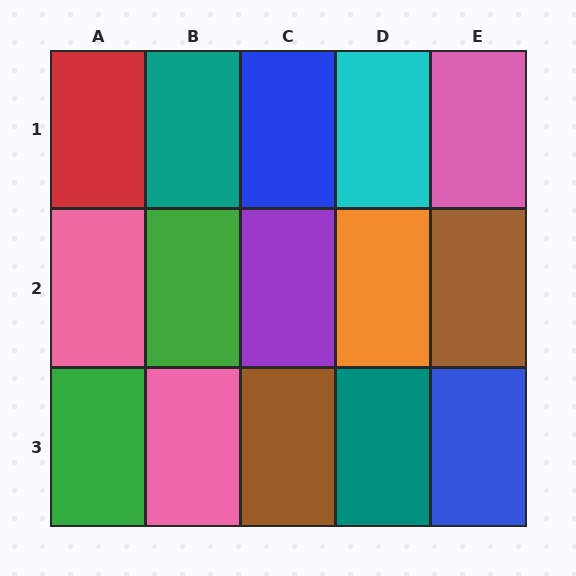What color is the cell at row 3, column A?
Green.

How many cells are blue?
2 cells are blue.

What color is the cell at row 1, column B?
Teal.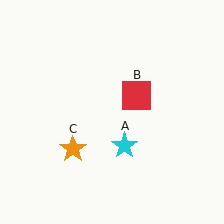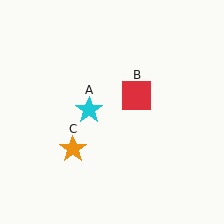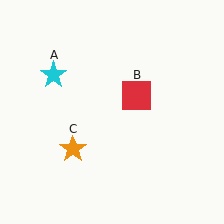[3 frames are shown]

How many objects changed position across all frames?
1 object changed position: cyan star (object A).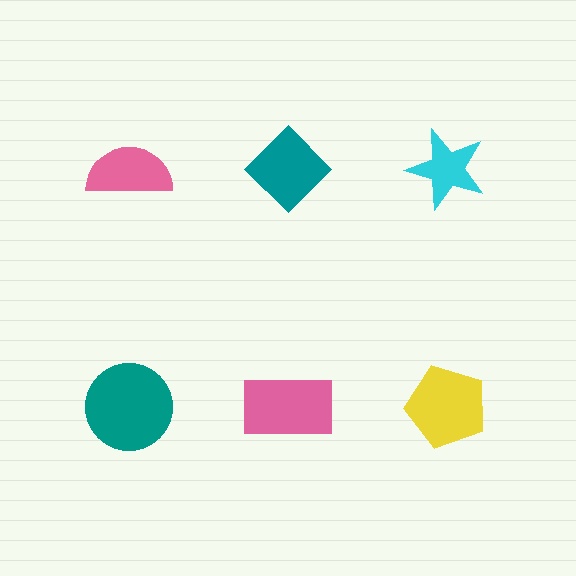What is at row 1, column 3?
A cyan star.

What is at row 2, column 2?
A pink rectangle.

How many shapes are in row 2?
3 shapes.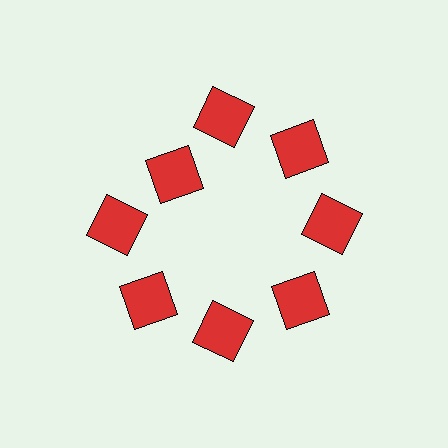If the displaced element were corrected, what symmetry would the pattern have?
It would have 8-fold rotational symmetry — the pattern would map onto itself every 45 degrees.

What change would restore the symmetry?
The symmetry would be restored by moving it outward, back onto the ring so that all 8 squares sit at equal angles and equal distance from the center.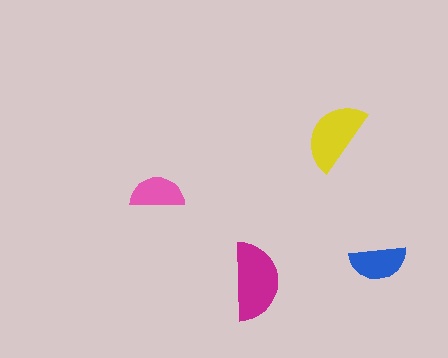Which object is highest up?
The yellow semicircle is topmost.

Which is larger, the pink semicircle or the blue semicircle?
The blue one.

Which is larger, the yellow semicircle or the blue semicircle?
The yellow one.